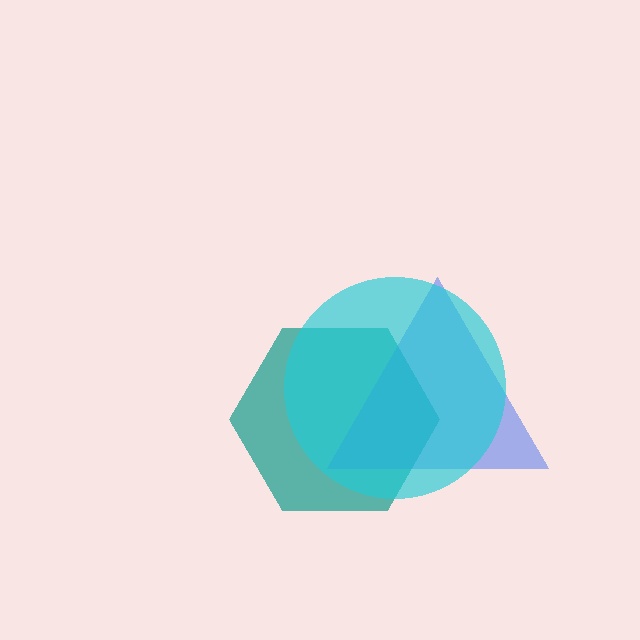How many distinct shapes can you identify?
There are 3 distinct shapes: a teal hexagon, a blue triangle, a cyan circle.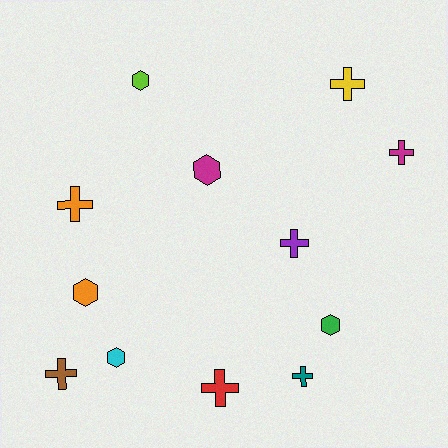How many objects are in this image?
There are 12 objects.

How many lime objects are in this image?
There is 1 lime object.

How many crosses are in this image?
There are 7 crosses.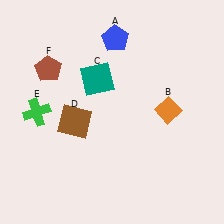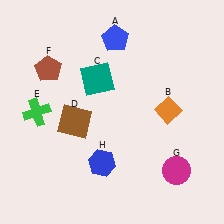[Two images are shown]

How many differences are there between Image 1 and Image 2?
There are 2 differences between the two images.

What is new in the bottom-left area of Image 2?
A blue hexagon (H) was added in the bottom-left area of Image 2.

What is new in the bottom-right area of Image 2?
A magenta circle (G) was added in the bottom-right area of Image 2.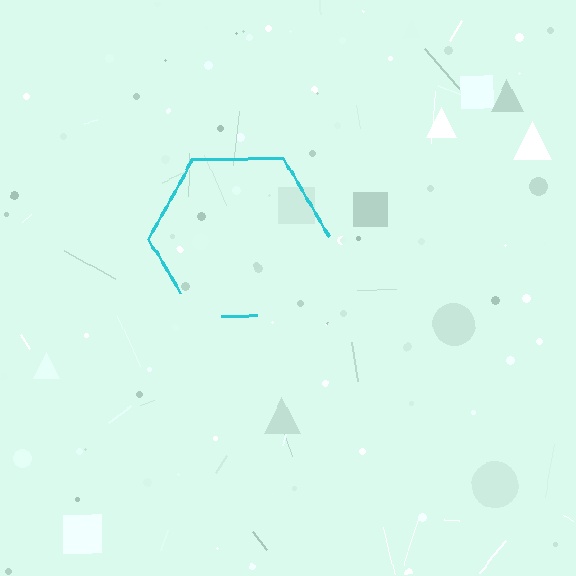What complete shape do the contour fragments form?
The contour fragments form a hexagon.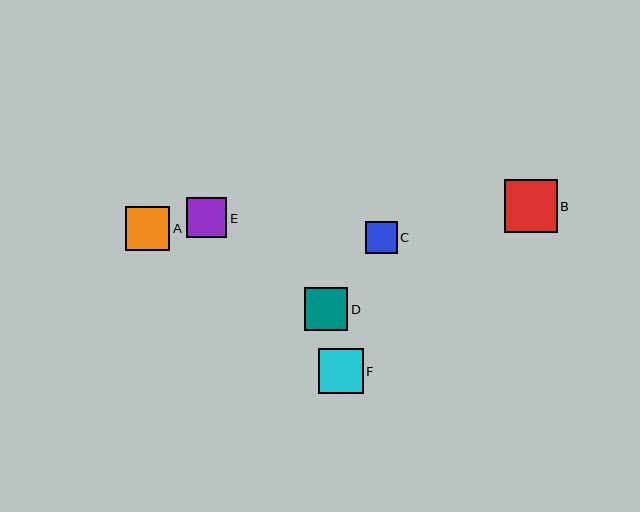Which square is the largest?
Square B is the largest with a size of approximately 53 pixels.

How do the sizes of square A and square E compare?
Square A and square E are approximately the same size.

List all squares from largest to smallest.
From largest to smallest: B, F, A, D, E, C.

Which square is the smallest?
Square C is the smallest with a size of approximately 32 pixels.